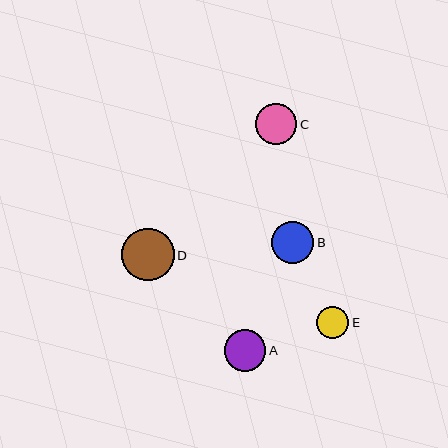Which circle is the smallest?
Circle E is the smallest with a size of approximately 32 pixels.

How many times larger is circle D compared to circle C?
Circle D is approximately 1.3 times the size of circle C.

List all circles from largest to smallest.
From largest to smallest: D, B, A, C, E.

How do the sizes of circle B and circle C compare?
Circle B and circle C are approximately the same size.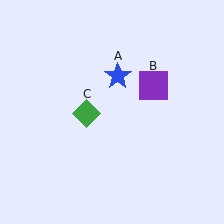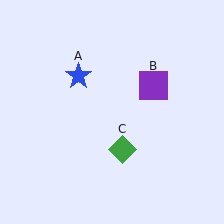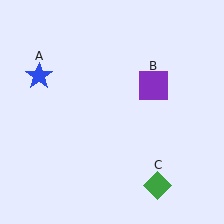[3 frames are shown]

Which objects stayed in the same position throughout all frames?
Purple square (object B) remained stationary.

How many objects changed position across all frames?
2 objects changed position: blue star (object A), green diamond (object C).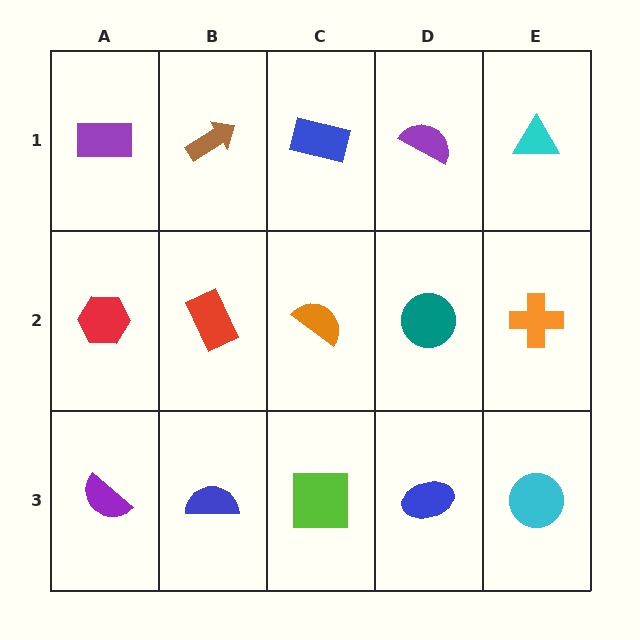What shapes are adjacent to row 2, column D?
A purple semicircle (row 1, column D), a blue ellipse (row 3, column D), an orange semicircle (row 2, column C), an orange cross (row 2, column E).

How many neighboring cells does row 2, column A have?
3.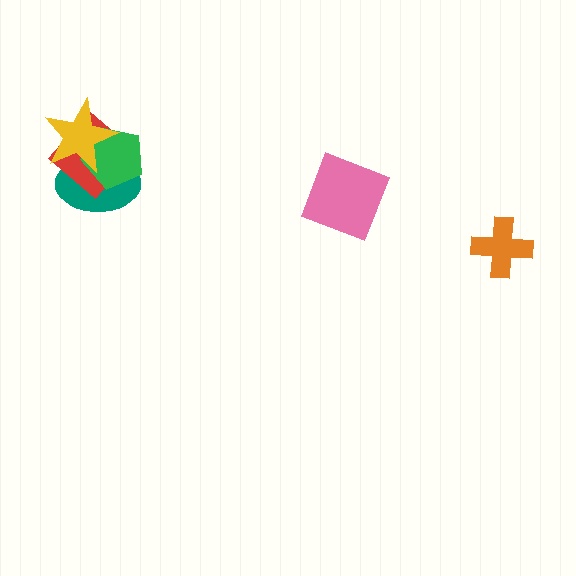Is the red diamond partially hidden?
Yes, it is partially covered by another shape.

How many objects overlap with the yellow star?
3 objects overlap with the yellow star.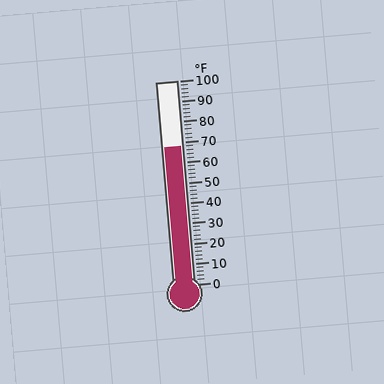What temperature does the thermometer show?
The thermometer shows approximately 68°F.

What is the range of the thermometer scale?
The thermometer scale ranges from 0°F to 100°F.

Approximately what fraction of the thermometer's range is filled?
The thermometer is filled to approximately 70% of its range.